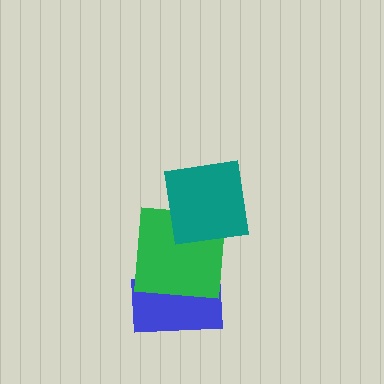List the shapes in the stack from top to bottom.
From top to bottom: the teal square, the green square, the blue rectangle.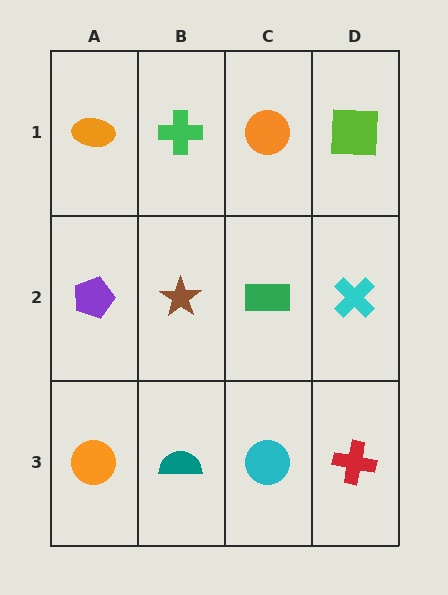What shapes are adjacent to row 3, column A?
A purple pentagon (row 2, column A), a teal semicircle (row 3, column B).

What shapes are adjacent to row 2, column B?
A green cross (row 1, column B), a teal semicircle (row 3, column B), a purple pentagon (row 2, column A), a green rectangle (row 2, column C).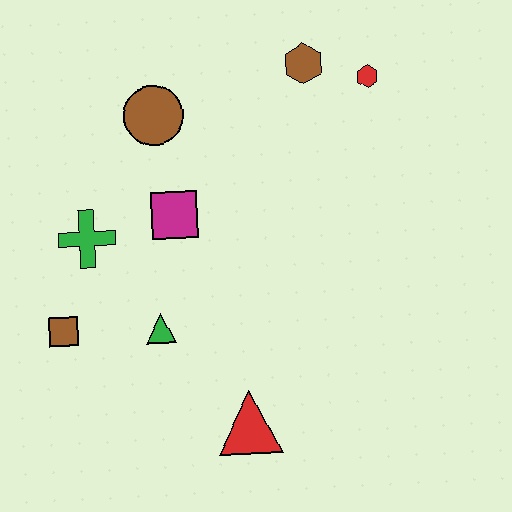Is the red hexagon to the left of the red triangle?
No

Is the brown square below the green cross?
Yes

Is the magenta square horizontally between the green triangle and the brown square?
No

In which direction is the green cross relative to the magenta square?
The green cross is to the left of the magenta square.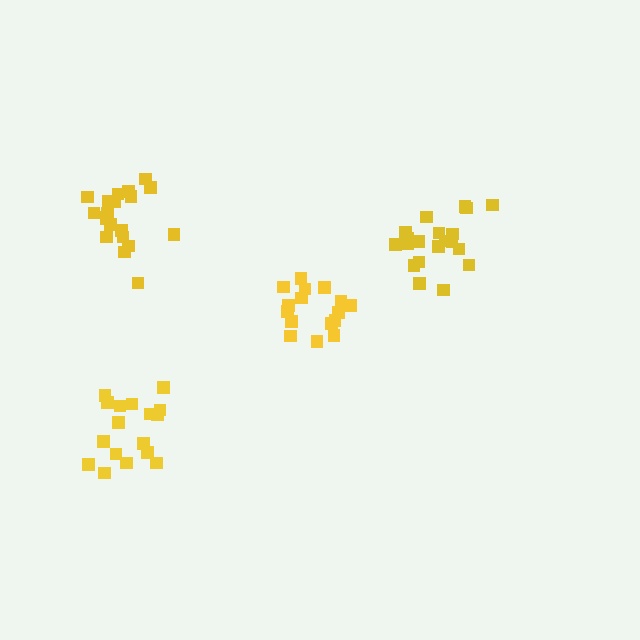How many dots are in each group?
Group 1: 16 dots, Group 2: 17 dots, Group 3: 20 dots, Group 4: 20 dots (73 total).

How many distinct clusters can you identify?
There are 4 distinct clusters.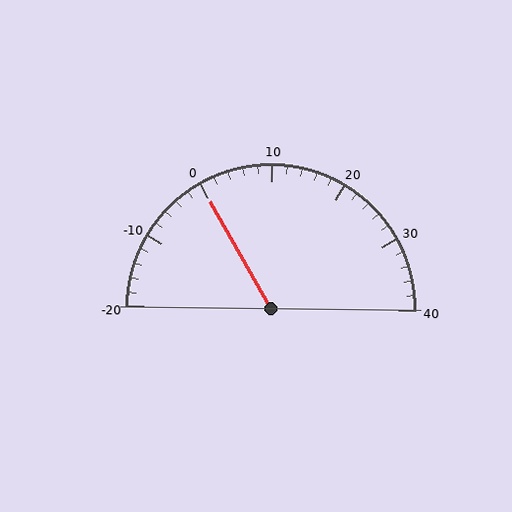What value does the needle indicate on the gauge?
The needle indicates approximately 0.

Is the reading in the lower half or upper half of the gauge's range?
The reading is in the lower half of the range (-20 to 40).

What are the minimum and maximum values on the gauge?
The gauge ranges from -20 to 40.